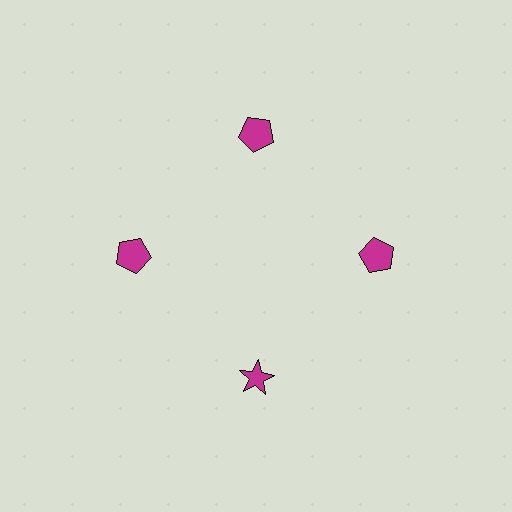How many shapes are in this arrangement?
There are 4 shapes arranged in a ring pattern.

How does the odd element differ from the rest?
It has a different shape: star instead of pentagon.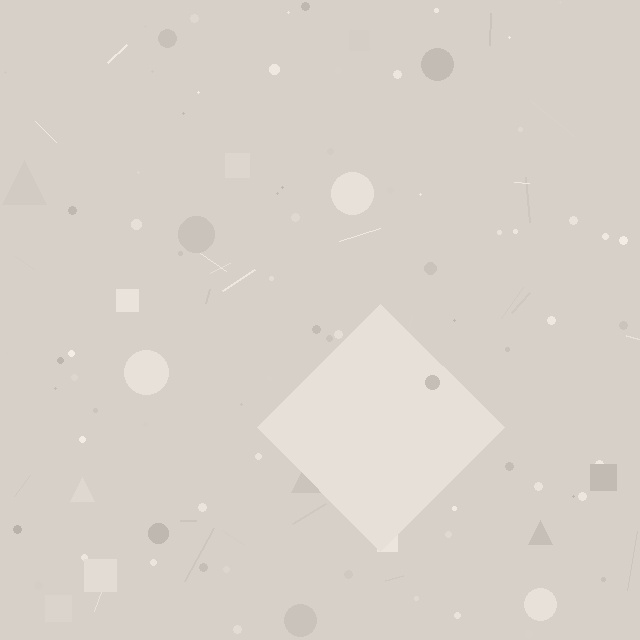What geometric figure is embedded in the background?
A diamond is embedded in the background.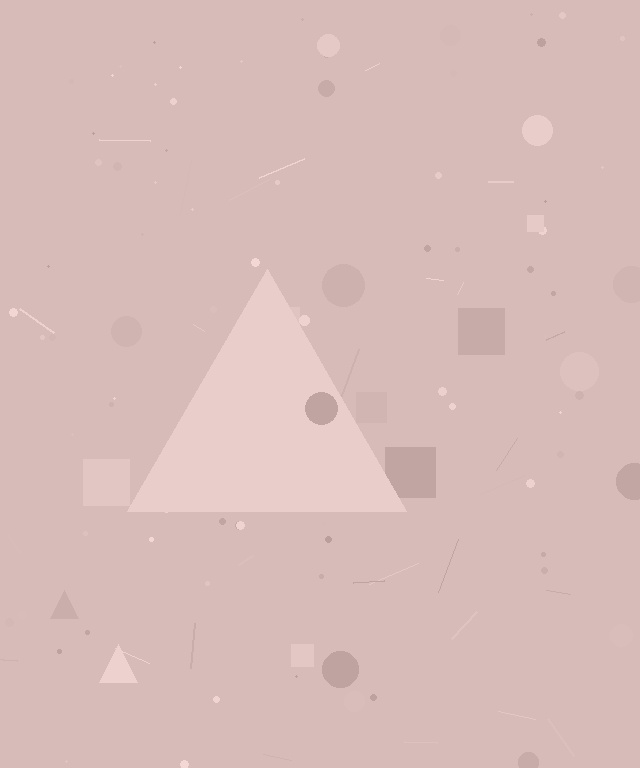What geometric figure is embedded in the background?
A triangle is embedded in the background.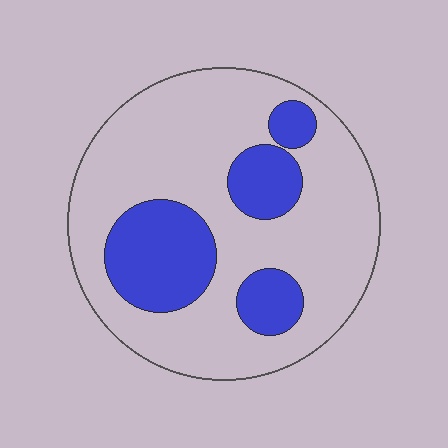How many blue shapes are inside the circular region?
4.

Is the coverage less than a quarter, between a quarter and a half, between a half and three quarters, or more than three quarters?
Between a quarter and a half.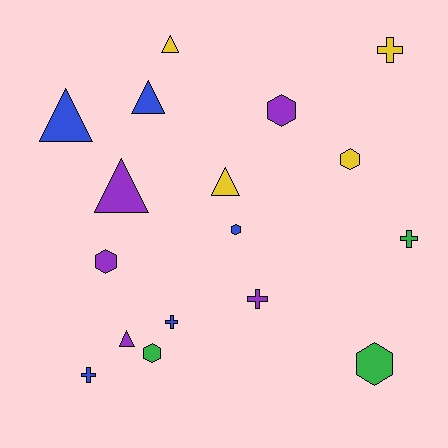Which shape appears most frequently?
Triangle, with 6 objects.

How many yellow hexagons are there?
There is 1 yellow hexagon.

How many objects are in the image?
There are 17 objects.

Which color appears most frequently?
Blue, with 5 objects.